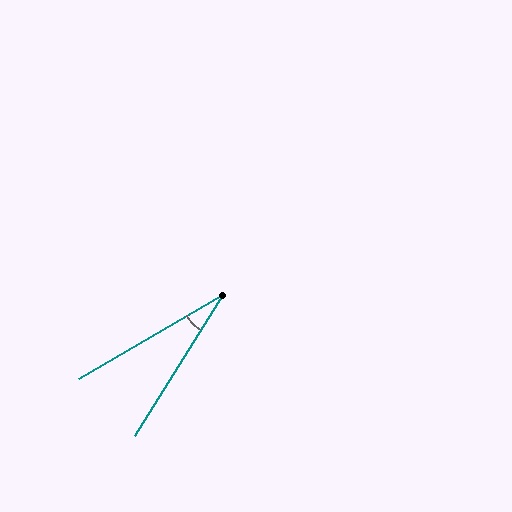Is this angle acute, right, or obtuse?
It is acute.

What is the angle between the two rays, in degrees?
Approximately 28 degrees.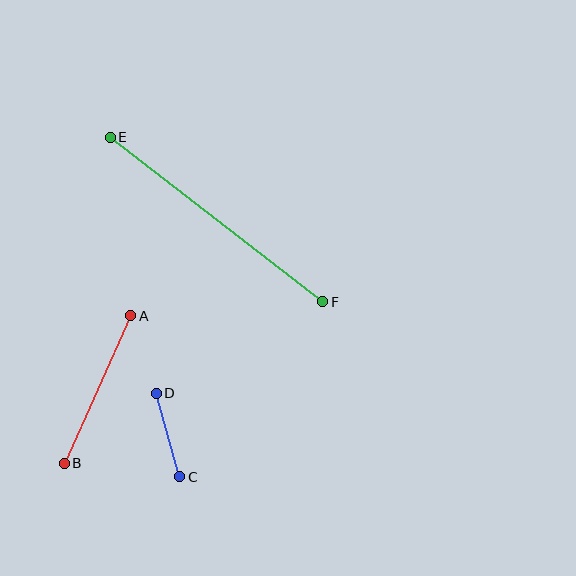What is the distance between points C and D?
The distance is approximately 86 pixels.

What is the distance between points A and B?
The distance is approximately 162 pixels.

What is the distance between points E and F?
The distance is approximately 269 pixels.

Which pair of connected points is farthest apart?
Points E and F are farthest apart.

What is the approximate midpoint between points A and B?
The midpoint is at approximately (98, 389) pixels.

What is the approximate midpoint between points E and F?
The midpoint is at approximately (216, 219) pixels.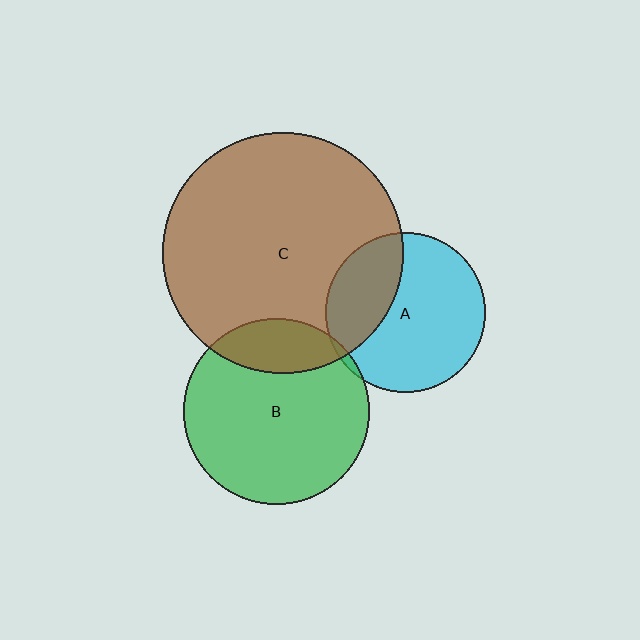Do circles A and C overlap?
Yes.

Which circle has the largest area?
Circle C (brown).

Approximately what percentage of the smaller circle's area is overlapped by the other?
Approximately 30%.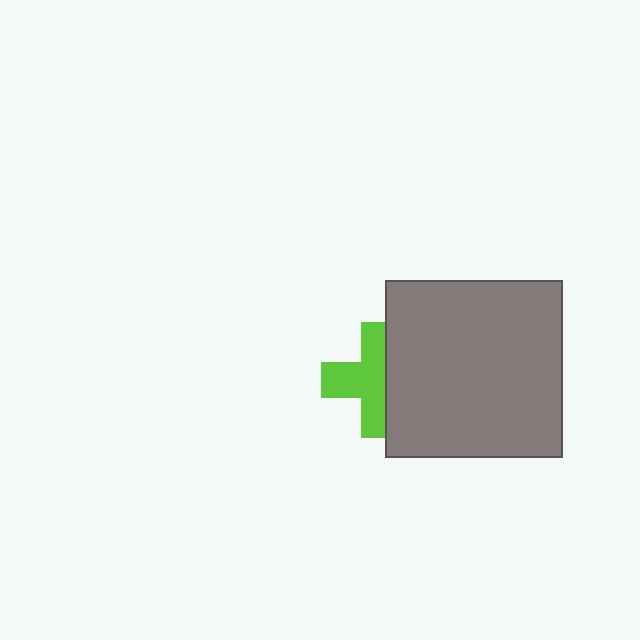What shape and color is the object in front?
The object in front is a gray square.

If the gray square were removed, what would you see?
You would see the complete lime cross.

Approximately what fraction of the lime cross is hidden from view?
Roughly 40% of the lime cross is hidden behind the gray square.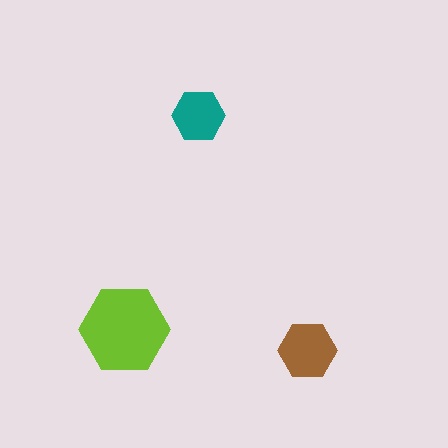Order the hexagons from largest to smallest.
the lime one, the brown one, the teal one.